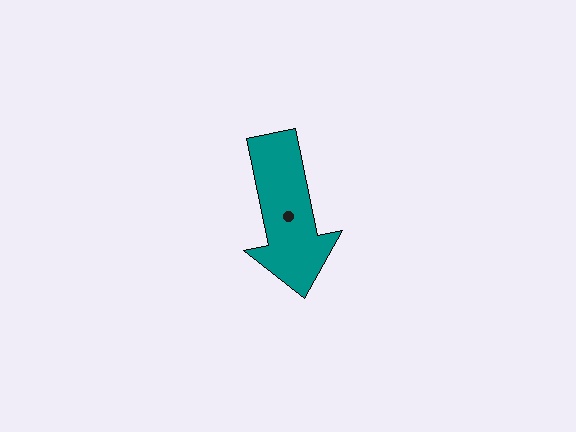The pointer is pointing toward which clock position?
Roughly 6 o'clock.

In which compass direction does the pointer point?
South.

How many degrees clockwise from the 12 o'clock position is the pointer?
Approximately 168 degrees.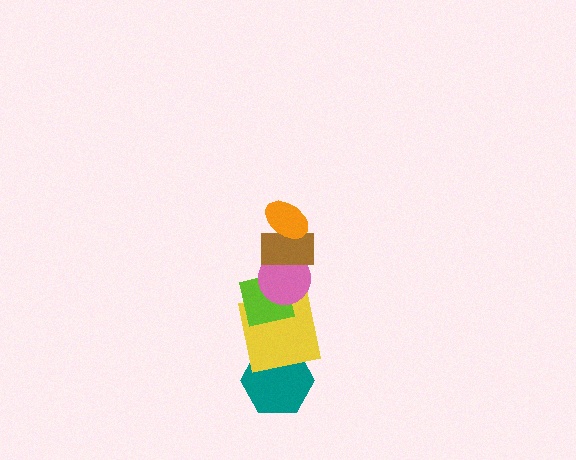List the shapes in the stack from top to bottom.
From top to bottom: the orange ellipse, the brown rectangle, the pink circle, the lime square, the yellow square, the teal hexagon.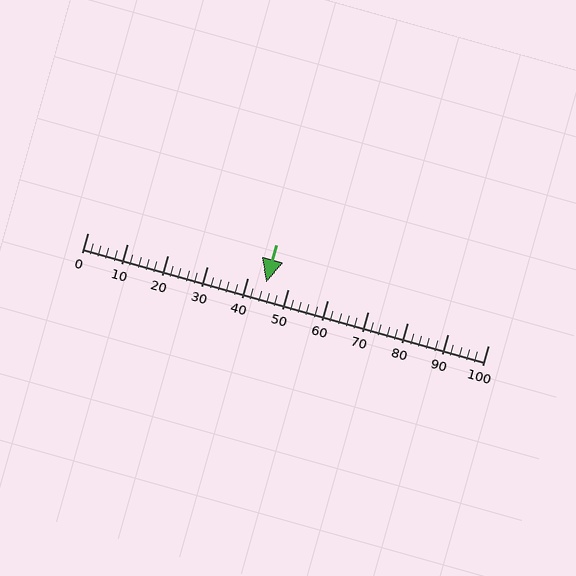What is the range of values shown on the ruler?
The ruler shows values from 0 to 100.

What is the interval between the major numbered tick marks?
The major tick marks are spaced 10 units apart.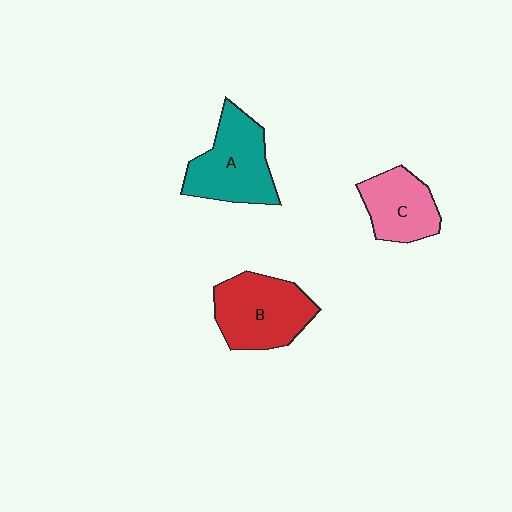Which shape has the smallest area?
Shape C (pink).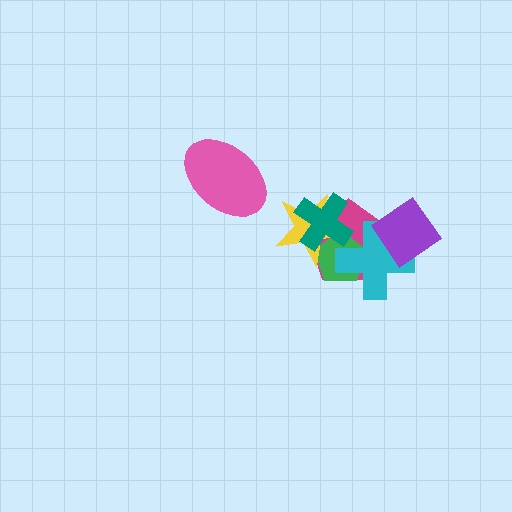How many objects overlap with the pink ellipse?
0 objects overlap with the pink ellipse.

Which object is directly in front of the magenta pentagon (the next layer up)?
The green pentagon is directly in front of the magenta pentagon.